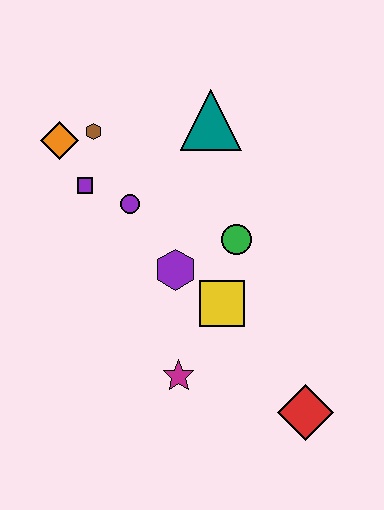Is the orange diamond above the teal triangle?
No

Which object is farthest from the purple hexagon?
The red diamond is farthest from the purple hexagon.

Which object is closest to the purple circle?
The purple square is closest to the purple circle.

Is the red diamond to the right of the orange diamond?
Yes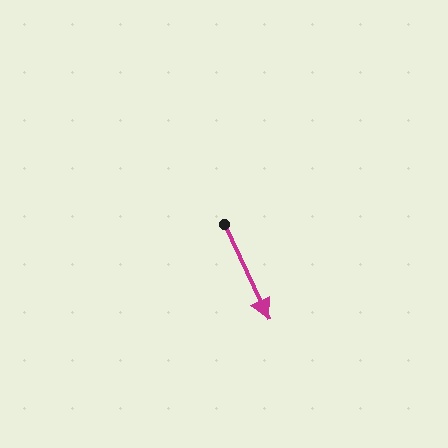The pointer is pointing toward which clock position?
Roughly 5 o'clock.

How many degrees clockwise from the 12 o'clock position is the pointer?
Approximately 155 degrees.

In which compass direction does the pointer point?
Southeast.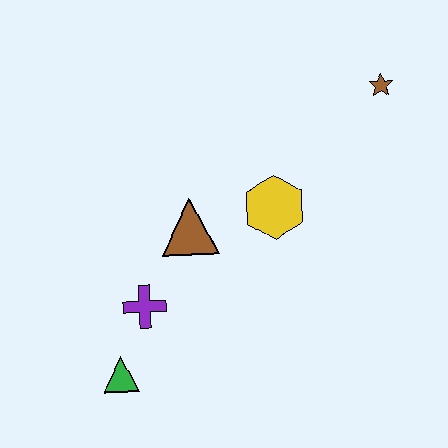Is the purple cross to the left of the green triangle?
No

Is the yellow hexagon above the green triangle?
Yes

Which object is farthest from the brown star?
The green triangle is farthest from the brown star.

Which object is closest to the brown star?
The yellow hexagon is closest to the brown star.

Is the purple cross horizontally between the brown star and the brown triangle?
No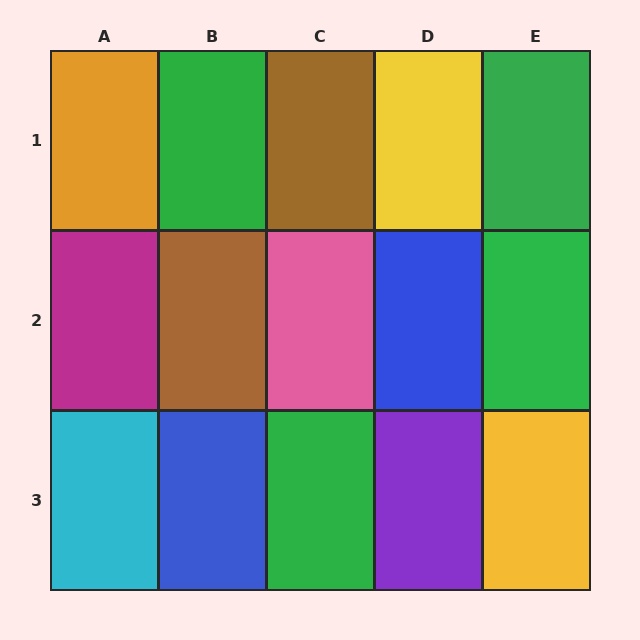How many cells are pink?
1 cell is pink.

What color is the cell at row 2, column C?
Pink.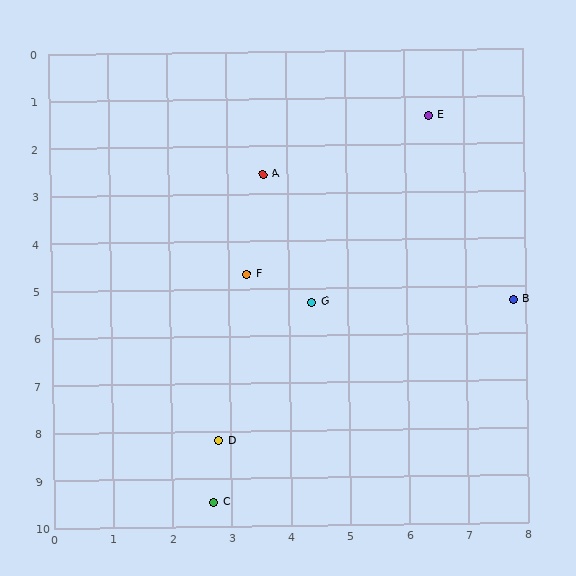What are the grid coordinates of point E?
Point E is at approximately (6.4, 1.4).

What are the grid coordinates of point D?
Point D is at approximately (2.8, 8.2).